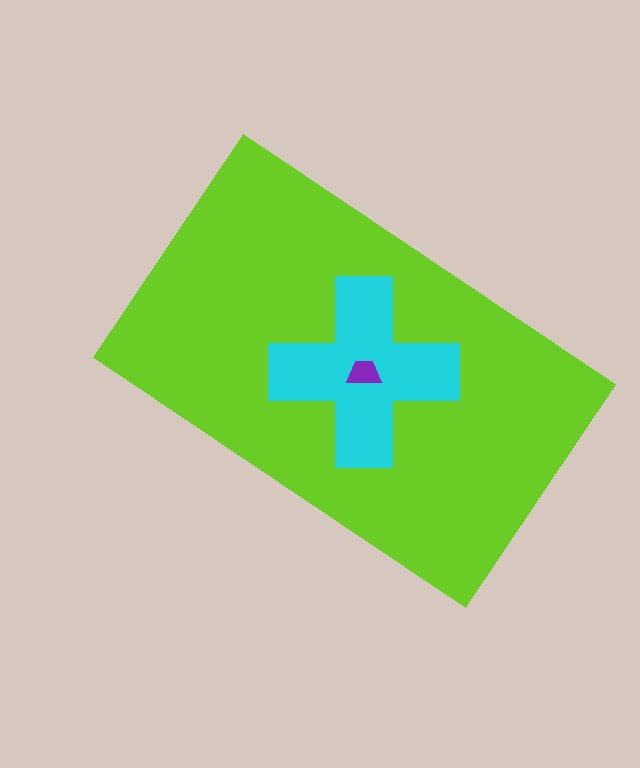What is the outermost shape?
The lime rectangle.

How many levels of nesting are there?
3.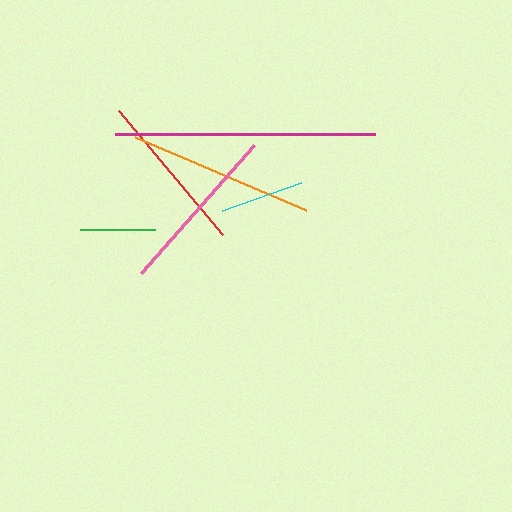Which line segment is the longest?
The magenta line is the longest at approximately 259 pixels.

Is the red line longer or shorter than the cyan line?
The red line is longer than the cyan line.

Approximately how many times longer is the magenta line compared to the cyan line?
The magenta line is approximately 3.1 times the length of the cyan line.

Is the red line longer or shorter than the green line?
The red line is longer than the green line.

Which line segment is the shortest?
The green line is the shortest at approximately 75 pixels.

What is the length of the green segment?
The green segment is approximately 75 pixels long.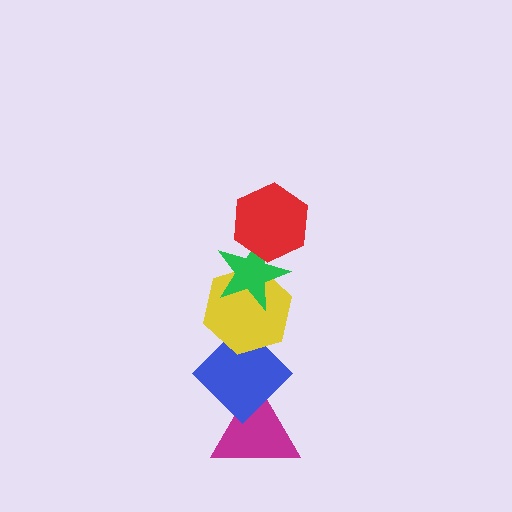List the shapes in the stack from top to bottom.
From top to bottom: the red hexagon, the green star, the yellow hexagon, the blue diamond, the magenta triangle.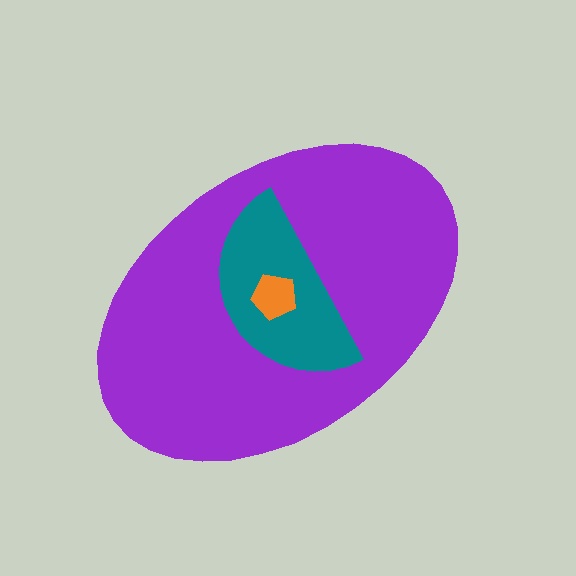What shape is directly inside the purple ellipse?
The teal semicircle.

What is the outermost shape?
The purple ellipse.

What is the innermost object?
The orange pentagon.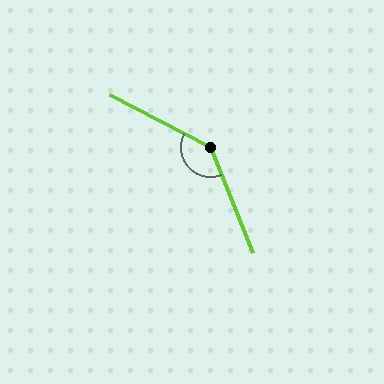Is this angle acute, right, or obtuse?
It is obtuse.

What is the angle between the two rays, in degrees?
Approximately 139 degrees.